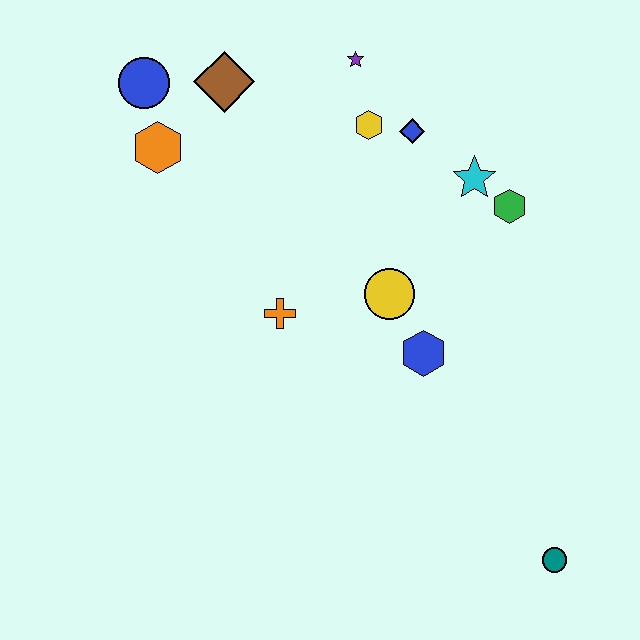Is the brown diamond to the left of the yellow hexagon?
Yes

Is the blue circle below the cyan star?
No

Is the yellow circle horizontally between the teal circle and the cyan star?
No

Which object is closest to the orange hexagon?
The blue circle is closest to the orange hexagon.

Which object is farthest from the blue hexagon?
The blue circle is farthest from the blue hexagon.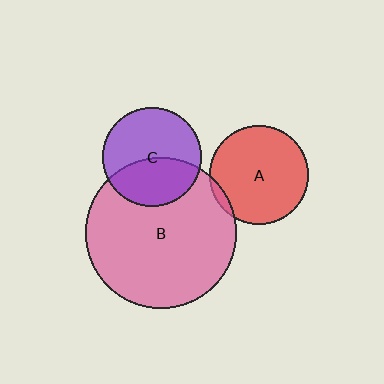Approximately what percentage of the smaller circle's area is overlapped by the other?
Approximately 5%.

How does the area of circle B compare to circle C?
Approximately 2.4 times.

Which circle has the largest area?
Circle B (pink).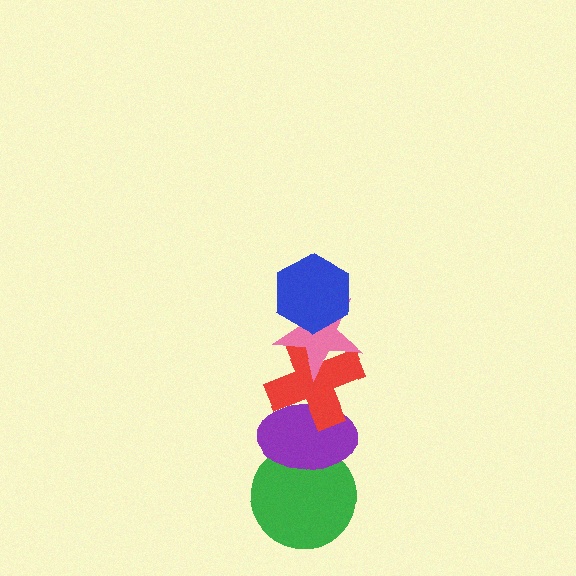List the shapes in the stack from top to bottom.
From top to bottom: the blue hexagon, the pink star, the red cross, the purple ellipse, the green circle.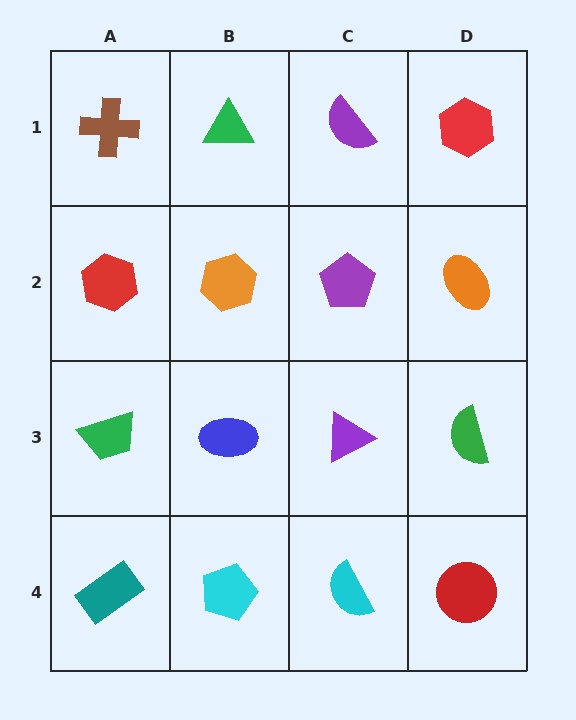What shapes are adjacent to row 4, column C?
A purple triangle (row 3, column C), a cyan pentagon (row 4, column B), a red circle (row 4, column D).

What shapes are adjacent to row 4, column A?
A green trapezoid (row 3, column A), a cyan pentagon (row 4, column B).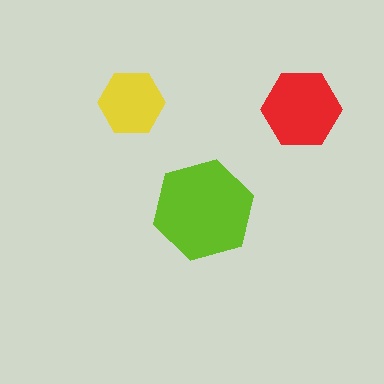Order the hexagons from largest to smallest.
the lime one, the red one, the yellow one.